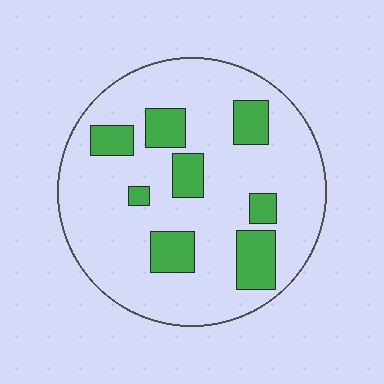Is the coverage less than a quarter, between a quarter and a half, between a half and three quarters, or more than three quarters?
Less than a quarter.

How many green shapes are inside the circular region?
8.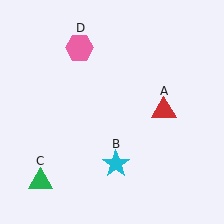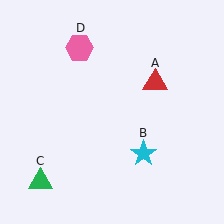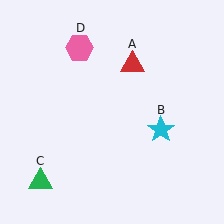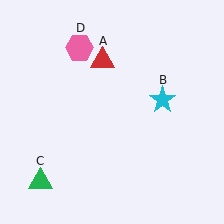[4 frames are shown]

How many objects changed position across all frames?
2 objects changed position: red triangle (object A), cyan star (object B).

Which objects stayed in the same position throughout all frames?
Green triangle (object C) and pink hexagon (object D) remained stationary.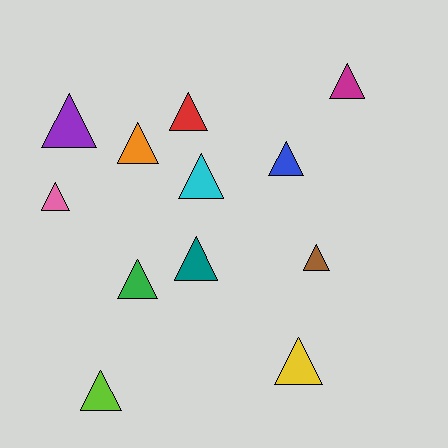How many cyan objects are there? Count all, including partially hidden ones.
There is 1 cyan object.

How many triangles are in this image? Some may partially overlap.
There are 12 triangles.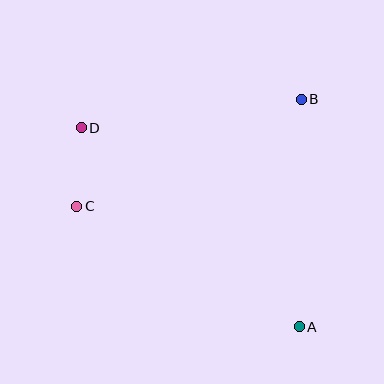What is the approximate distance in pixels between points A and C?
The distance between A and C is approximately 253 pixels.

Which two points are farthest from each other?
Points A and D are farthest from each other.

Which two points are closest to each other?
Points C and D are closest to each other.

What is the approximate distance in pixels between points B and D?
The distance between B and D is approximately 222 pixels.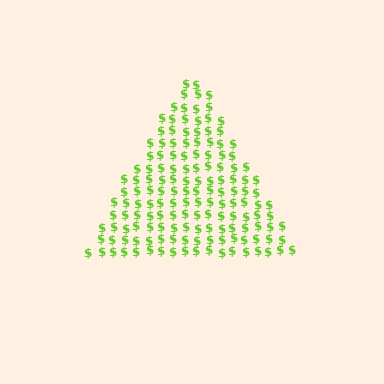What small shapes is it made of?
It is made of small dollar signs.